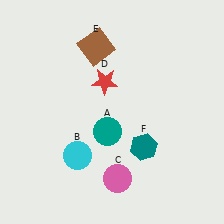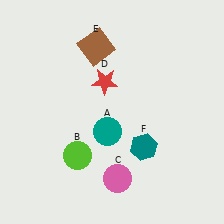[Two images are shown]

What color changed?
The circle (B) changed from cyan in Image 1 to lime in Image 2.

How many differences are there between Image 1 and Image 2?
There is 1 difference between the two images.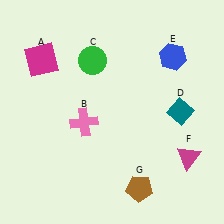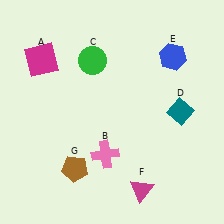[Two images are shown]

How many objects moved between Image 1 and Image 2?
3 objects moved between the two images.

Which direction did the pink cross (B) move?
The pink cross (B) moved down.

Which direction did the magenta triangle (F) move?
The magenta triangle (F) moved left.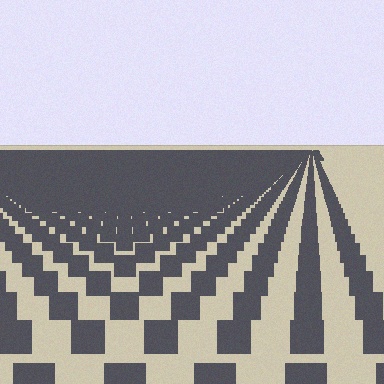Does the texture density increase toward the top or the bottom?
Density increases toward the top.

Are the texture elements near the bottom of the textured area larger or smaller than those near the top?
Larger. Near the bottom, elements are closer to the viewer and appear at a bigger on-screen size.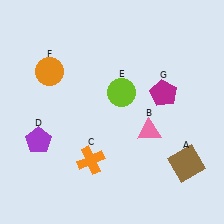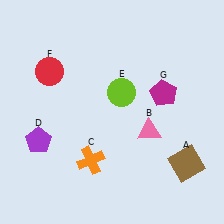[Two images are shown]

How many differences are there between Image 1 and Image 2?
There is 1 difference between the two images.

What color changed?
The circle (F) changed from orange in Image 1 to red in Image 2.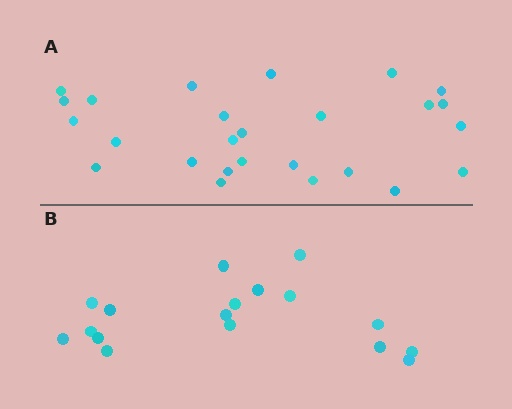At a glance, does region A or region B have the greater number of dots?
Region A (the top region) has more dots.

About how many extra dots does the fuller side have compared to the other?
Region A has roughly 8 or so more dots than region B.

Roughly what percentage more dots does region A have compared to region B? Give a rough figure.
About 55% more.